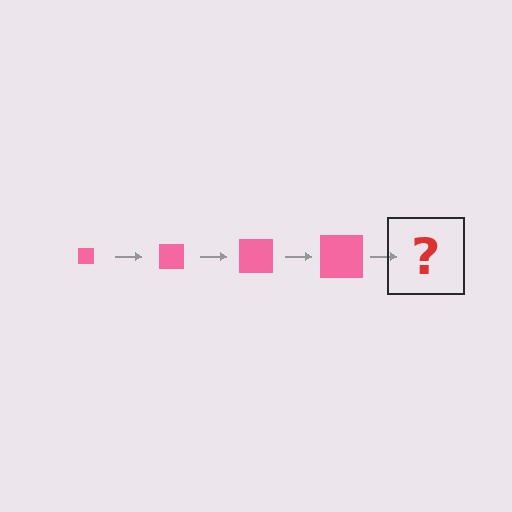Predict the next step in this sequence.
The next step is a pink square, larger than the previous one.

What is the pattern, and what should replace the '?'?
The pattern is that the square gets progressively larger each step. The '?' should be a pink square, larger than the previous one.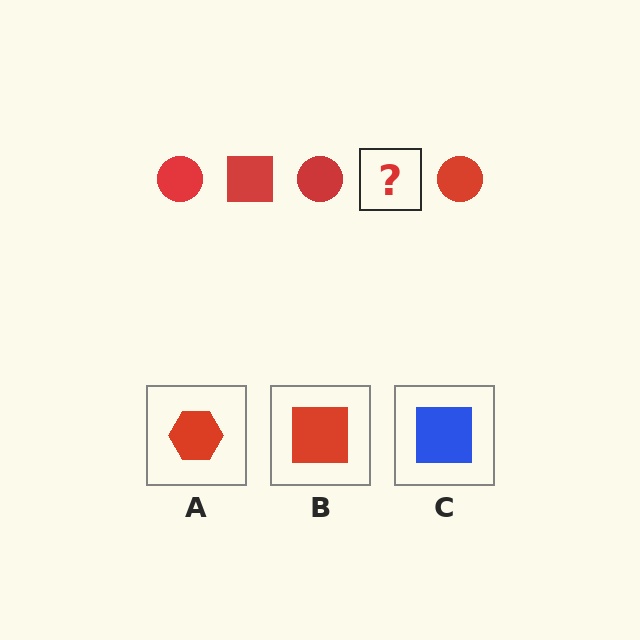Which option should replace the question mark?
Option B.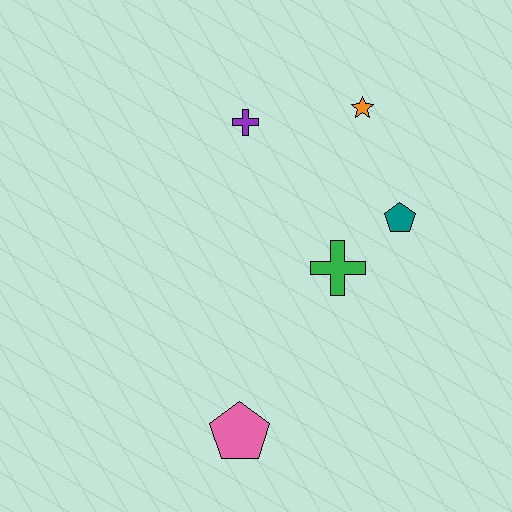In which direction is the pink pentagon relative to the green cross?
The pink pentagon is below the green cross.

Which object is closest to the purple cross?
The orange star is closest to the purple cross.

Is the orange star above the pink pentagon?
Yes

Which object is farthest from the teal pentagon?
The pink pentagon is farthest from the teal pentagon.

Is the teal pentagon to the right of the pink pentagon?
Yes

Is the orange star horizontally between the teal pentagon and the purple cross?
Yes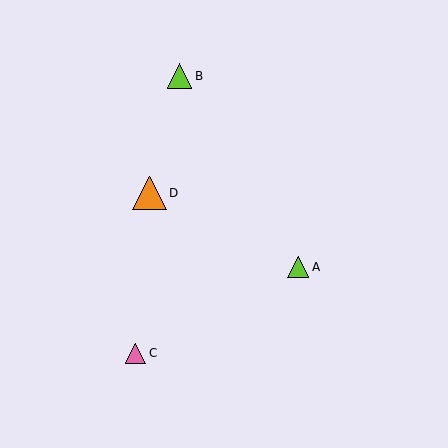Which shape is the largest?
The orange triangle (labeled D) is the largest.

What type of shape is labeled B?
Shape B is a lime triangle.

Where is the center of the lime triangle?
The center of the lime triangle is at (180, 76).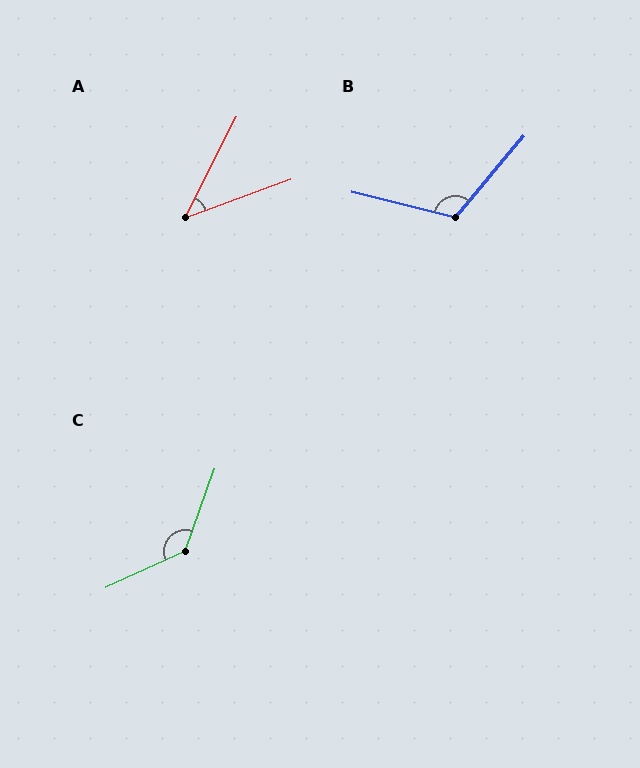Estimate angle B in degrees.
Approximately 116 degrees.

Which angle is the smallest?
A, at approximately 43 degrees.